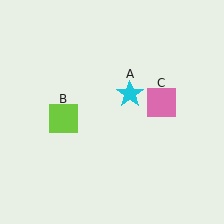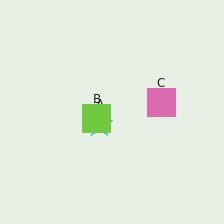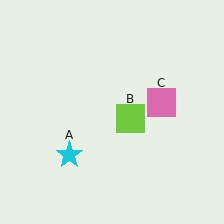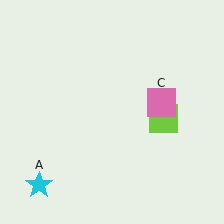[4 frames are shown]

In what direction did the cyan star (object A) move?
The cyan star (object A) moved down and to the left.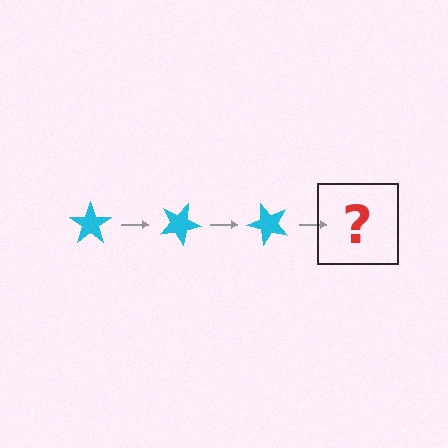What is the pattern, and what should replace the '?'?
The pattern is that the star rotates 25 degrees each step. The '?' should be a cyan star rotated 75 degrees.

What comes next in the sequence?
The next element should be a cyan star rotated 75 degrees.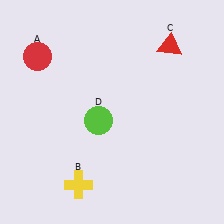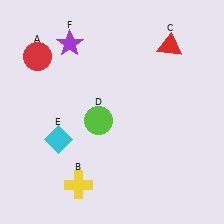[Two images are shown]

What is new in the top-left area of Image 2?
A purple star (F) was added in the top-left area of Image 2.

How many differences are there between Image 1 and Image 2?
There are 2 differences between the two images.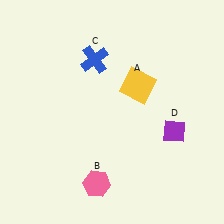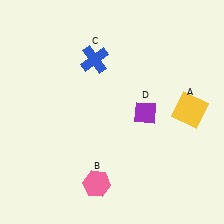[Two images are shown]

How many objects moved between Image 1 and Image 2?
2 objects moved between the two images.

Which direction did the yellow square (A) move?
The yellow square (A) moved right.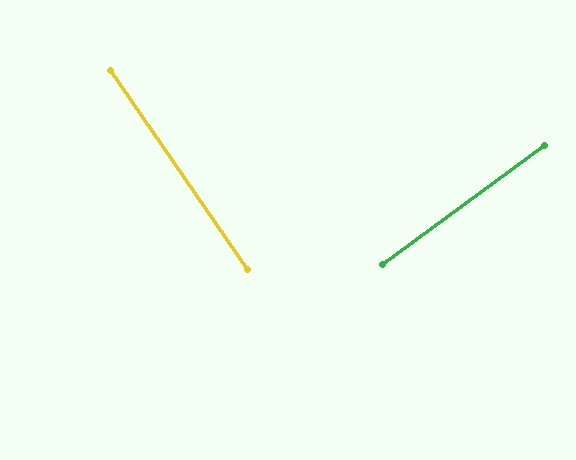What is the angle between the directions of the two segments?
Approximately 88 degrees.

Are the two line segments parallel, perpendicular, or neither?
Perpendicular — they meet at approximately 88°.